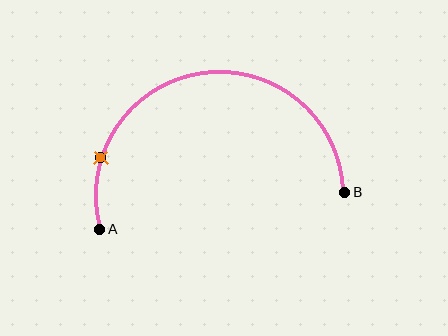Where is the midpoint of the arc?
The arc midpoint is the point on the curve farthest from the straight line joining A and B. It sits above that line.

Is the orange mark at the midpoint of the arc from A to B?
No. The orange mark lies on the arc but is closer to endpoint A. The arc midpoint would be at the point on the curve equidistant along the arc from both A and B.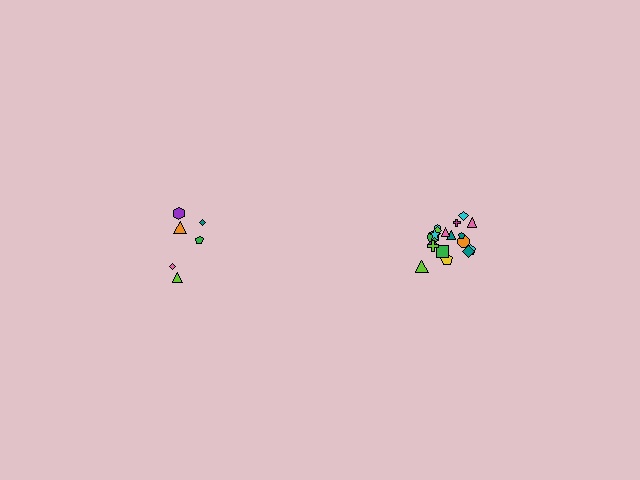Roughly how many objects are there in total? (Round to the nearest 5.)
Roughly 25 objects in total.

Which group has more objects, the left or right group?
The right group.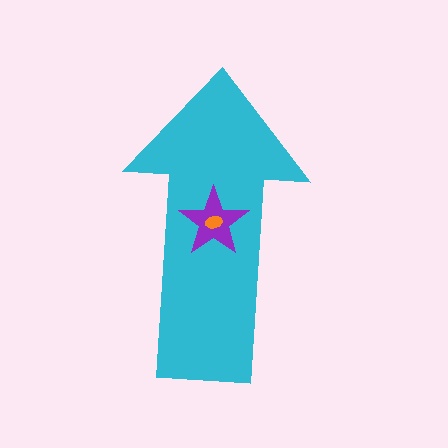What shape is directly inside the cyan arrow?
The purple star.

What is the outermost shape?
The cyan arrow.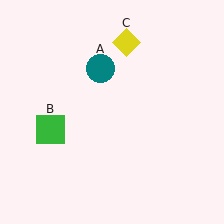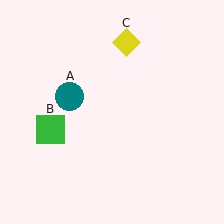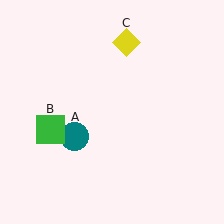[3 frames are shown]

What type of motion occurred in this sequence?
The teal circle (object A) rotated counterclockwise around the center of the scene.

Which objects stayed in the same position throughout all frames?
Green square (object B) and yellow diamond (object C) remained stationary.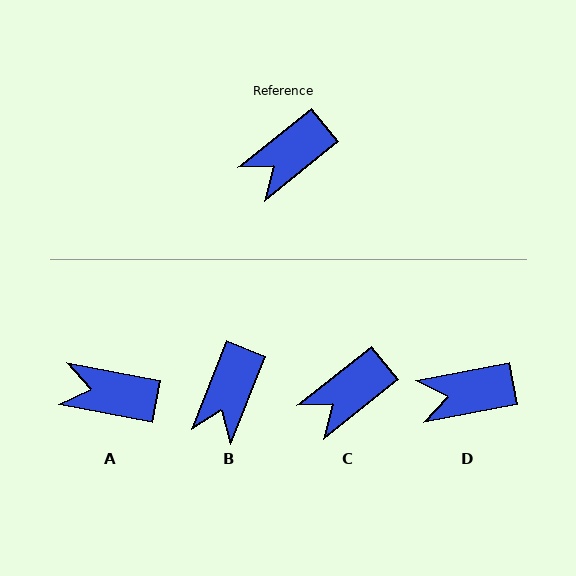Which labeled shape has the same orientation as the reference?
C.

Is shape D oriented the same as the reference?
No, it is off by about 28 degrees.